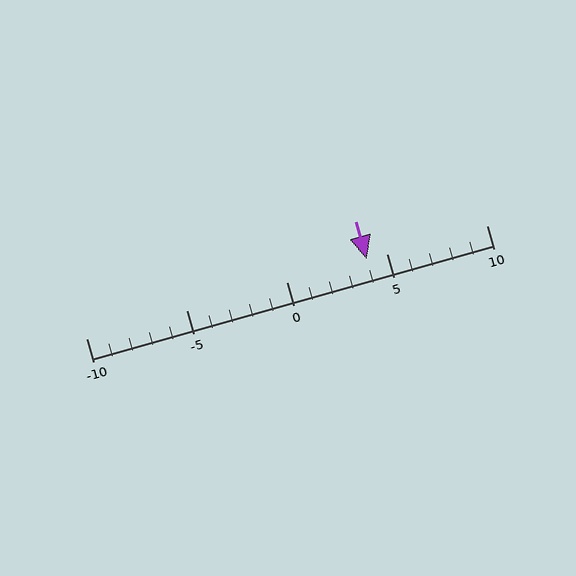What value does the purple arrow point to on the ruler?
The purple arrow points to approximately 4.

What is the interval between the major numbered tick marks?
The major tick marks are spaced 5 units apart.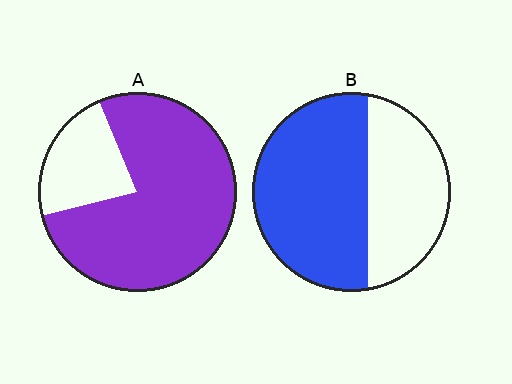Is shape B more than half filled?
Yes.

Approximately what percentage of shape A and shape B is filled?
A is approximately 80% and B is approximately 60%.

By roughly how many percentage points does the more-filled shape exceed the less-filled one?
By roughly 15 percentage points (A over B).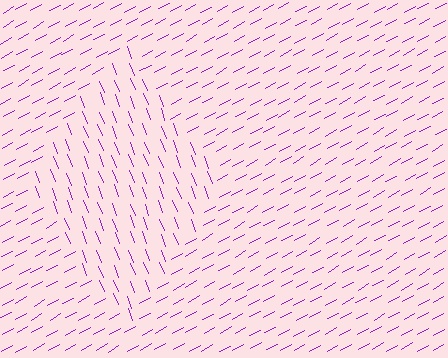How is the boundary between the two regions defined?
The boundary is defined purely by a change in line orientation (approximately 81 degrees difference). All lines are the same color and thickness.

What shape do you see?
I see a diamond.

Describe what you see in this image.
The image is filled with small purple line segments. A diamond region in the image has lines oriented differently from the surrounding lines, creating a visible texture boundary.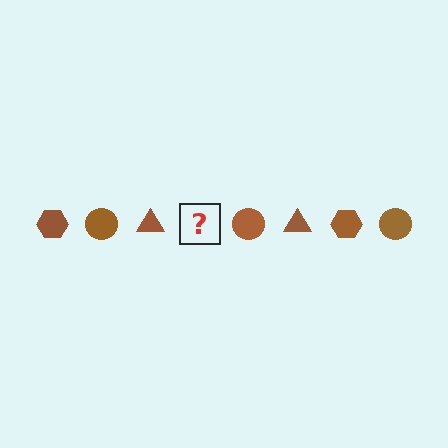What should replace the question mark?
The question mark should be replaced with a brown hexagon.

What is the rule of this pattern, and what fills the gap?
The rule is that the pattern cycles through hexagon, circle, triangle shapes in brown. The gap should be filled with a brown hexagon.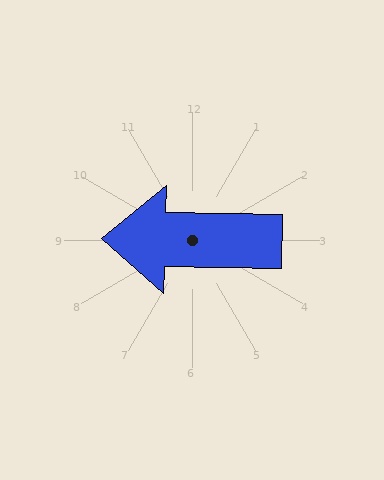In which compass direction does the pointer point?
West.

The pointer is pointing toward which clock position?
Roughly 9 o'clock.